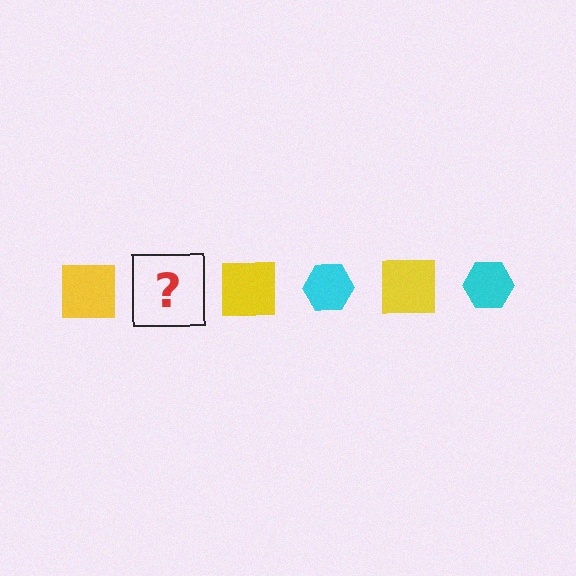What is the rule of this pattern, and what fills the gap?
The rule is that the pattern alternates between yellow square and cyan hexagon. The gap should be filled with a cyan hexagon.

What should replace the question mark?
The question mark should be replaced with a cyan hexagon.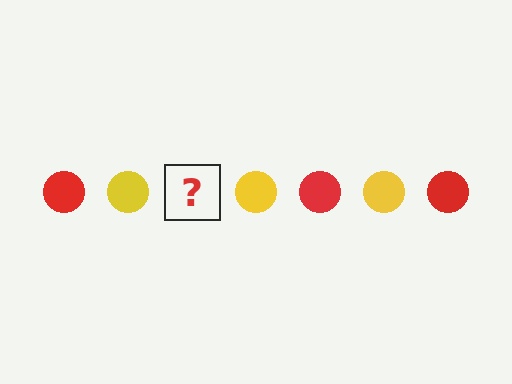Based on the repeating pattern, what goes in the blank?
The blank should be a red circle.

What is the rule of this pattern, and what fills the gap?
The rule is that the pattern cycles through red, yellow circles. The gap should be filled with a red circle.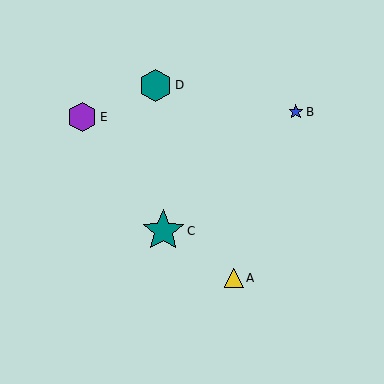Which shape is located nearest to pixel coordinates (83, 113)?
The purple hexagon (labeled E) at (82, 117) is nearest to that location.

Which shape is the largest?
The teal star (labeled C) is the largest.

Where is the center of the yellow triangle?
The center of the yellow triangle is at (234, 278).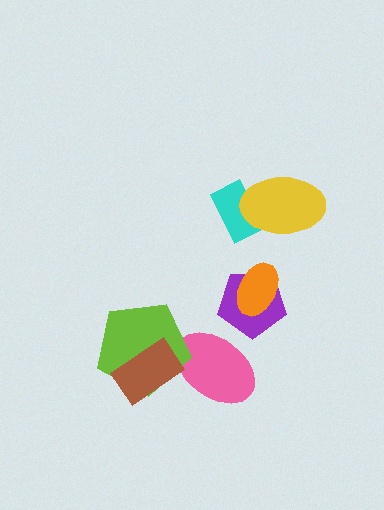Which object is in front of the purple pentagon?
The orange ellipse is in front of the purple pentagon.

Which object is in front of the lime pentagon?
The brown rectangle is in front of the lime pentagon.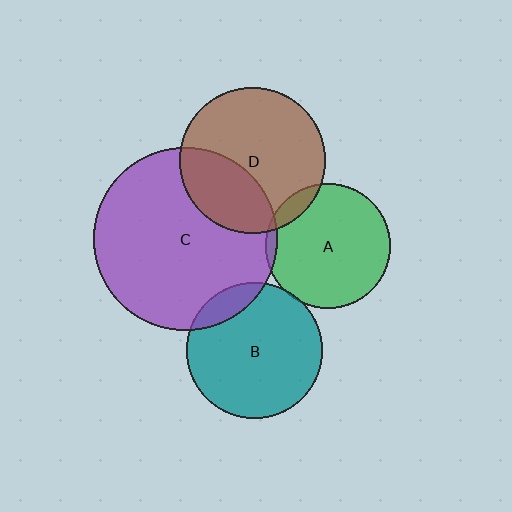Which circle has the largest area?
Circle C (purple).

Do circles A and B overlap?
Yes.